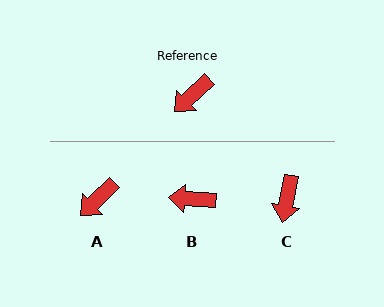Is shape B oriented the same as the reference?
No, it is off by about 47 degrees.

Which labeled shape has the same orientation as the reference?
A.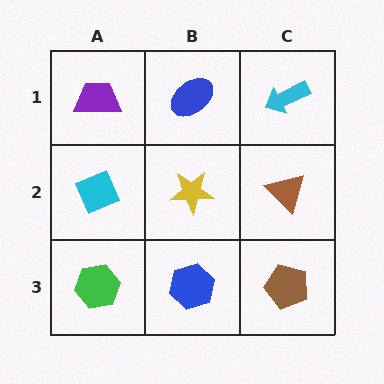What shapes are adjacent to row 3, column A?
A cyan diamond (row 2, column A), a blue hexagon (row 3, column B).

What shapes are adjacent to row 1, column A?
A cyan diamond (row 2, column A), a blue ellipse (row 1, column B).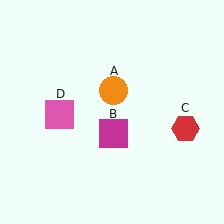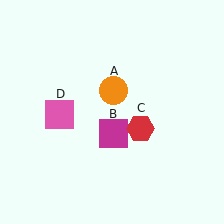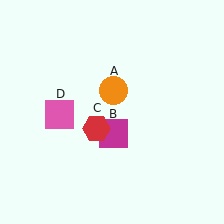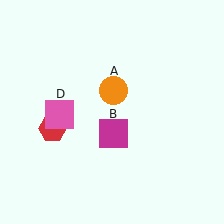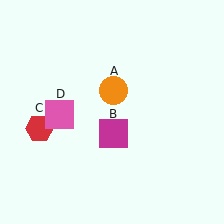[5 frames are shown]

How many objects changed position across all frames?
1 object changed position: red hexagon (object C).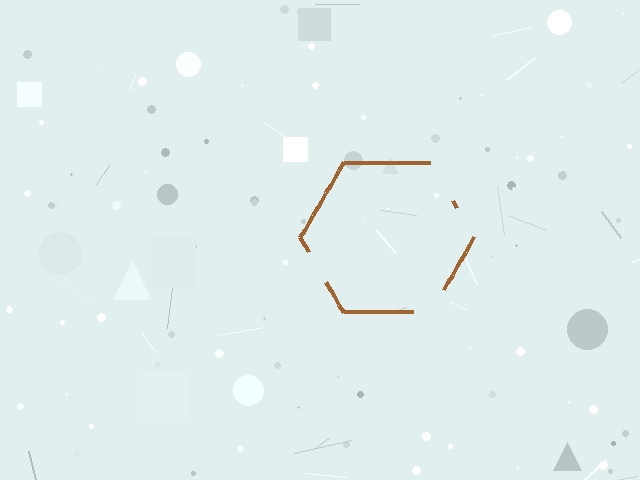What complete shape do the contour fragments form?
The contour fragments form a hexagon.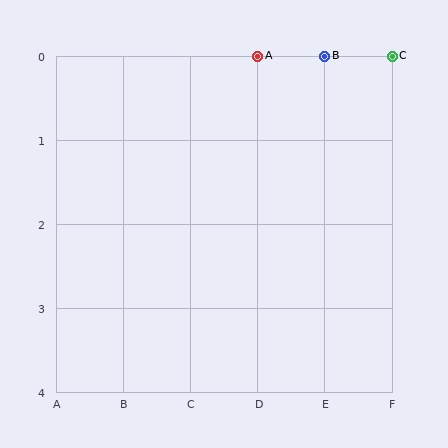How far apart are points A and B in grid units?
Points A and B are 1 column apart.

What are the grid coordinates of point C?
Point C is at grid coordinates (F, 0).